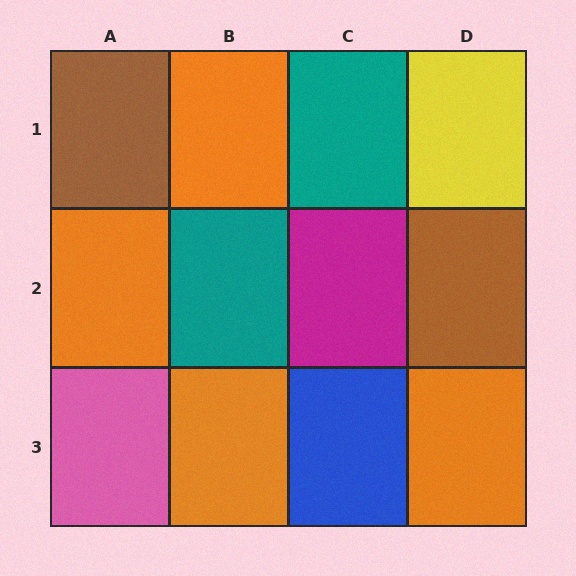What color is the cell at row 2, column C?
Magenta.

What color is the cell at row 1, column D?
Yellow.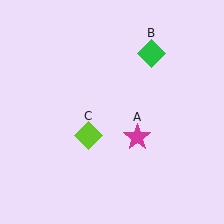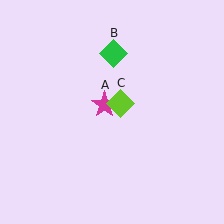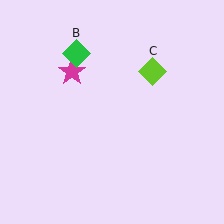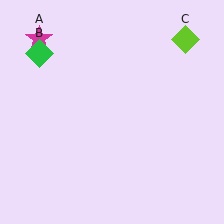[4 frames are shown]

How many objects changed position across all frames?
3 objects changed position: magenta star (object A), green diamond (object B), lime diamond (object C).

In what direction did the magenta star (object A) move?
The magenta star (object A) moved up and to the left.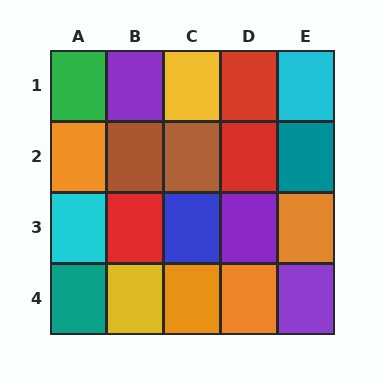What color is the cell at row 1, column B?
Purple.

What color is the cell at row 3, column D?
Purple.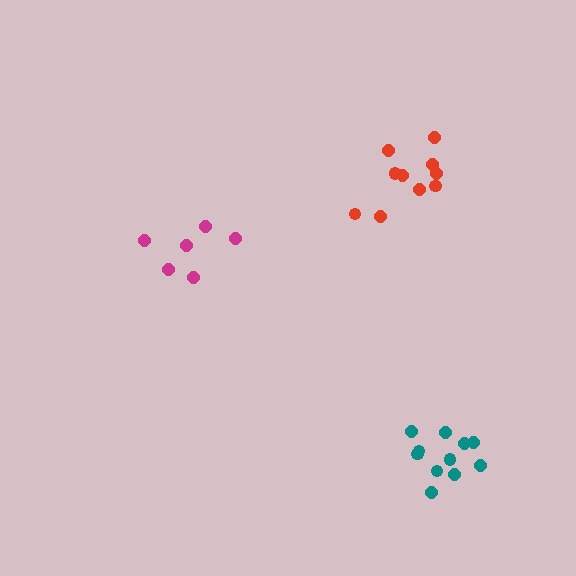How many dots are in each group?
Group 1: 6 dots, Group 2: 10 dots, Group 3: 11 dots (27 total).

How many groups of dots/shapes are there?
There are 3 groups.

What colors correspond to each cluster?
The clusters are colored: magenta, red, teal.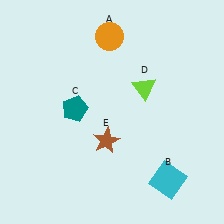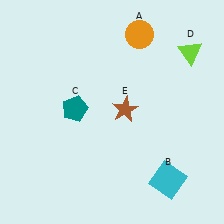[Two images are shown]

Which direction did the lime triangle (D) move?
The lime triangle (D) moved right.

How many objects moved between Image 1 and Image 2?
3 objects moved between the two images.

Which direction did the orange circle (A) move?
The orange circle (A) moved right.